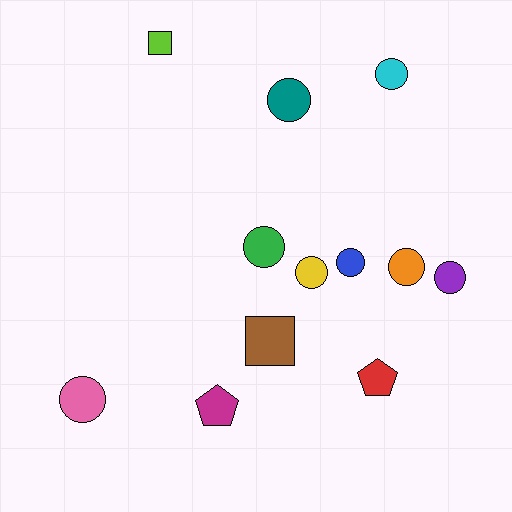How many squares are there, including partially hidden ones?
There are 2 squares.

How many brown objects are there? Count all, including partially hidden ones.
There is 1 brown object.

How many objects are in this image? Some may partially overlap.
There are 12 objects.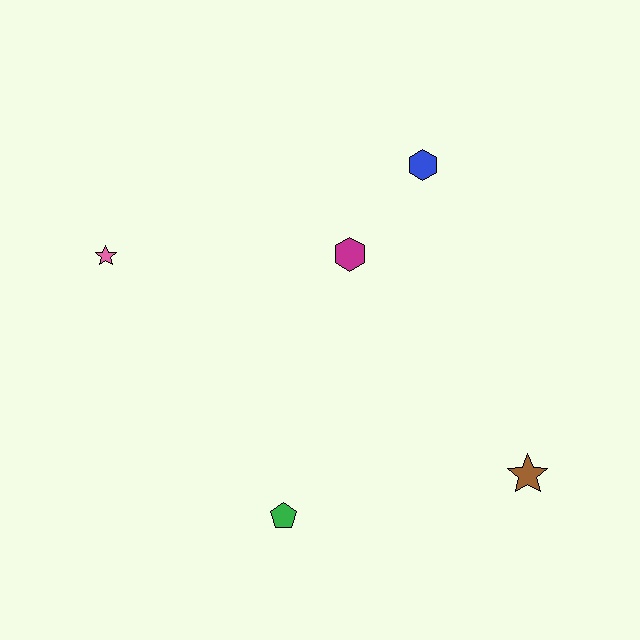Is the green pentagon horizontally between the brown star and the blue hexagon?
No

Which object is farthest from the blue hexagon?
The green pentagon is farthest from the blue hexagon.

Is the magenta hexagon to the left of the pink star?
No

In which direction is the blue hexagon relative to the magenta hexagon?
The blue hexagon is above the magenta hexagon.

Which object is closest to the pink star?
The magenta hexagon is closest to the pink star.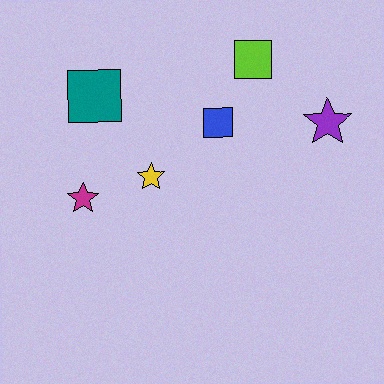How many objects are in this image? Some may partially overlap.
There are 6 objects.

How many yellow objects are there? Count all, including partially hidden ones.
There is 1 yellow object.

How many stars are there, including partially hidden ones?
There are 3 stars.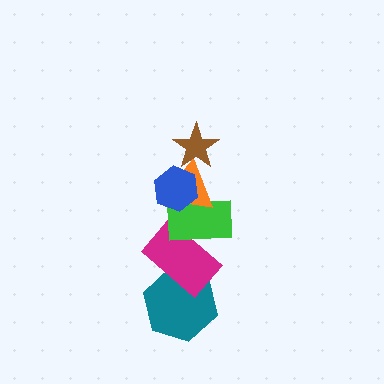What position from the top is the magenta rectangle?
The magenta rectangle is 5th from the top.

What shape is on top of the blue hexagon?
The brown star is on top of the blue hexagon.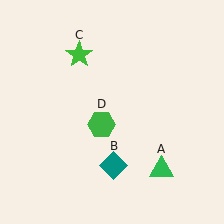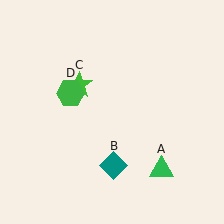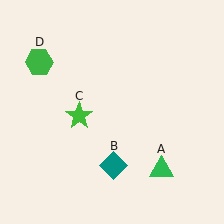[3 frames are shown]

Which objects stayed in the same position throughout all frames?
Green triangle (object A) and teal diamond (object B) remained stationary.